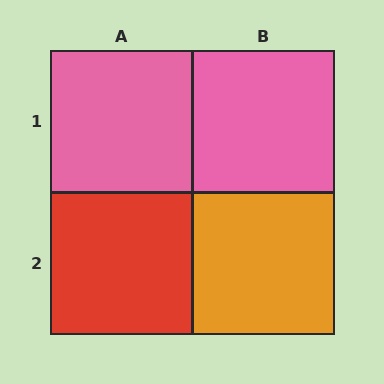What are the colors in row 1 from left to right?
Pink, pink.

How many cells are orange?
1 cell is orange.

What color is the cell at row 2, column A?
Red.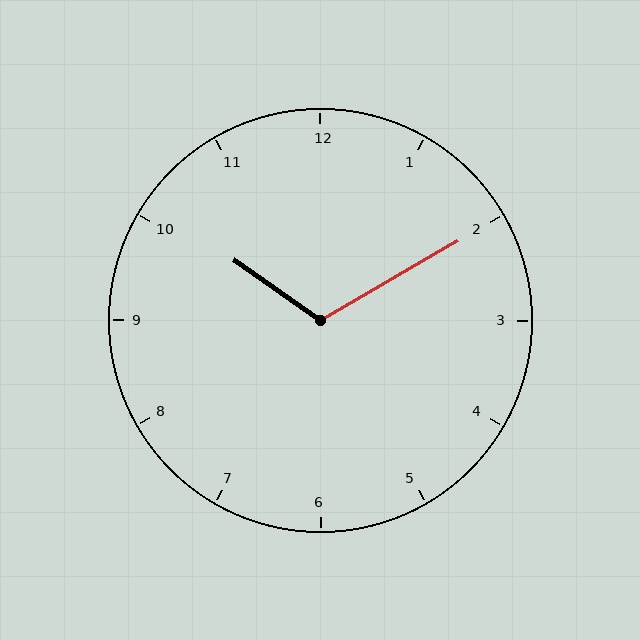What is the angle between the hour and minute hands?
Approximately 115 degrees.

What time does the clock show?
10:10.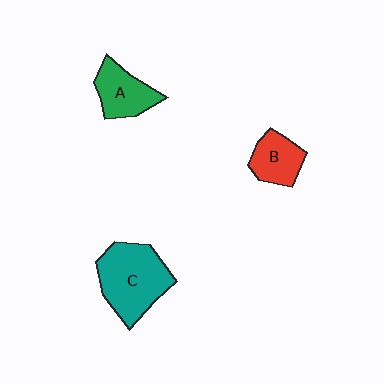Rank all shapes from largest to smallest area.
From largest to smallest: C (teal), A (green), B (red).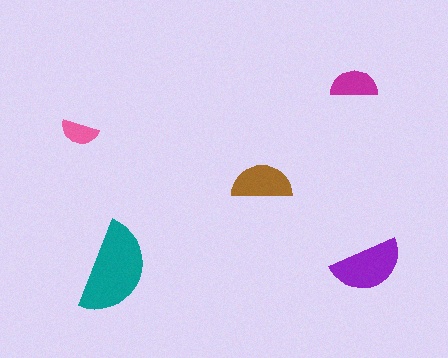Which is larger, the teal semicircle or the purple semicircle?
The teal one.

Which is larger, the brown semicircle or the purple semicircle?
The purple one.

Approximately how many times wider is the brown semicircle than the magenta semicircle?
About 1.5 times wider.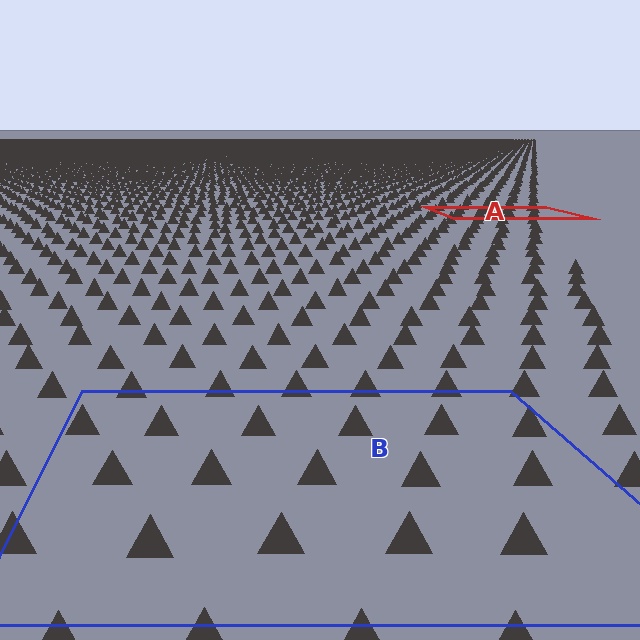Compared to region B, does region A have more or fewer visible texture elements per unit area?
Region A has more texture elements per unit area — they are packed more densely because it is farther away.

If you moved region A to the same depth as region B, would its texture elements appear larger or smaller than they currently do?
They would appear larger. At a closer depth, the same texture elements are projected at a bigger on-screen size.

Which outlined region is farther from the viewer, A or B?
Region A is farther from the viewer — the texture elements inside it appear smaller and more densely packed.